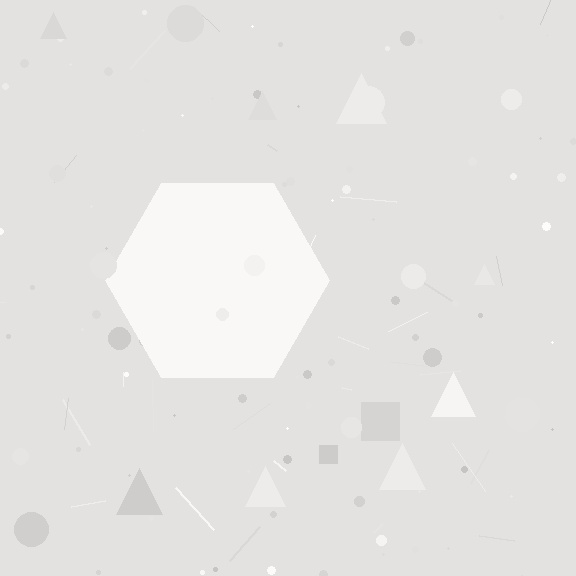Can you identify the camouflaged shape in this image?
The camouflaged shape is a hexagon.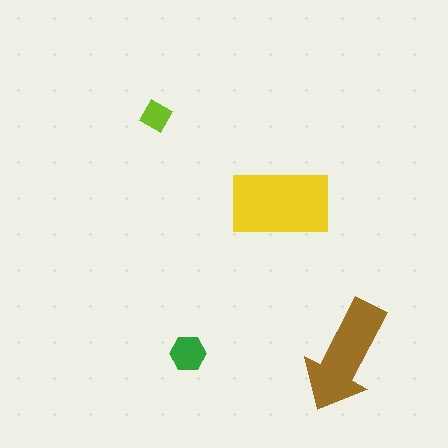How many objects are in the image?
There are 4 objects in the image.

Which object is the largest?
The yellow rectangle.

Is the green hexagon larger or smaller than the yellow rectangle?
Smaller.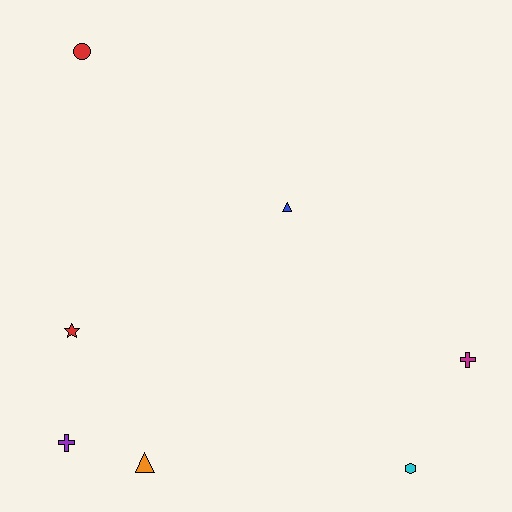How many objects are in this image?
There are 7 objects.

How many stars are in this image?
There is 1 star.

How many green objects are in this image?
There are no green objects.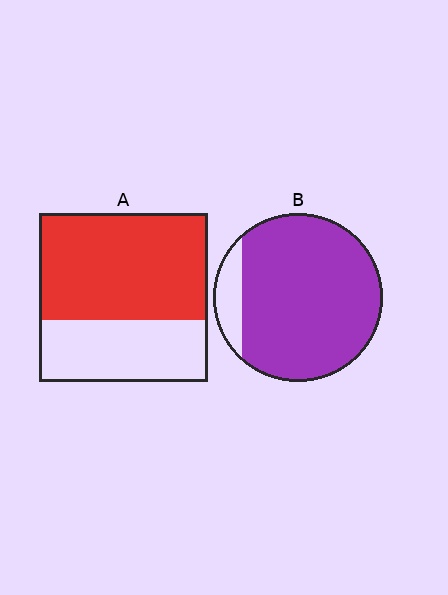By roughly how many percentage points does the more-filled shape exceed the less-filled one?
By roughly 25 percentage points (B over A).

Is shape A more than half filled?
Yes.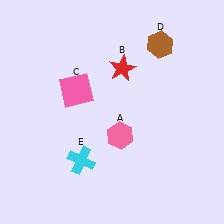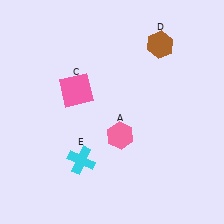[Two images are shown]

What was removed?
The red star (B) was removed in Image 2.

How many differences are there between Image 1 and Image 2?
There is 1 difference between the two images.